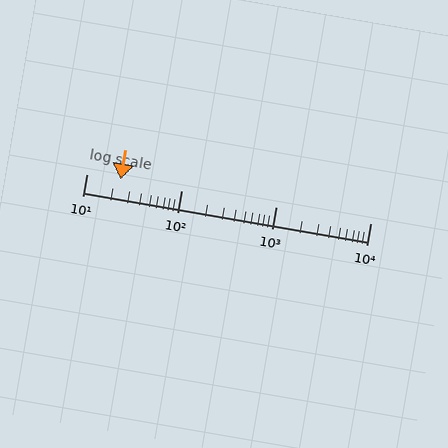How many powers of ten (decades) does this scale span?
The scale spans 3 decades, from 10 to 10000.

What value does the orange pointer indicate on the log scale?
The pointer indicates approximately 23.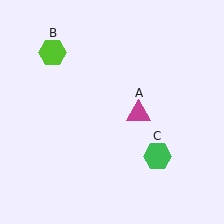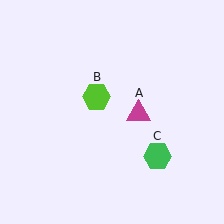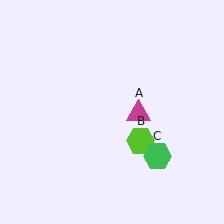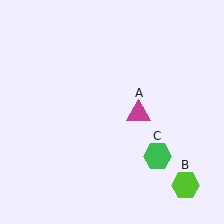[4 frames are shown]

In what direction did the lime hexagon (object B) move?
The lime hexagon (object B) moved down and to the right.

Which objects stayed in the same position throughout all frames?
Magenta triangle (object A) and green hexagon (object C) remained stationary.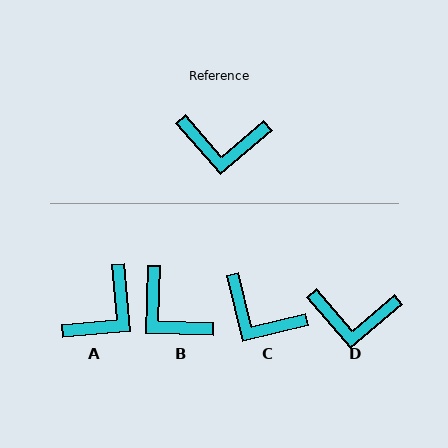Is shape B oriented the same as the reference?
No, it is off by about 43 degrees.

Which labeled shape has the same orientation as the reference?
D.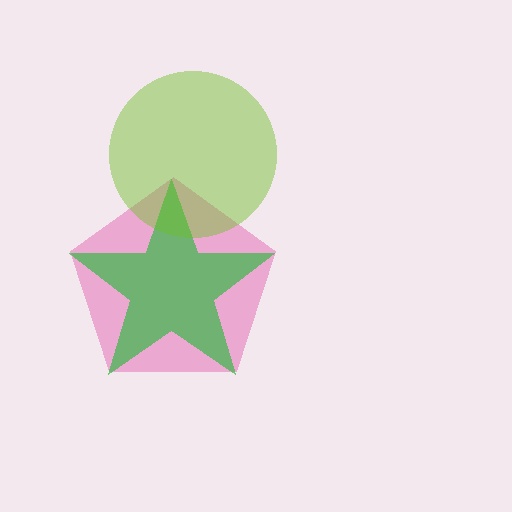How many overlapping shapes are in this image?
There are 3 overlapping shapes in the image.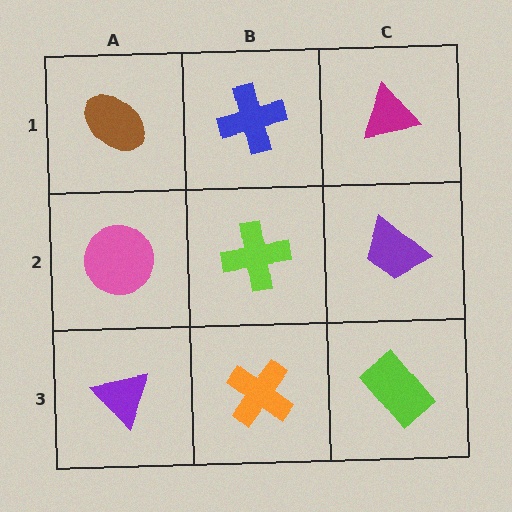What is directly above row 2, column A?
A brown ellipse.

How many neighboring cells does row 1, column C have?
2.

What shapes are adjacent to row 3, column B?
A lime cross (row 2, column B), a purple triangle (row 3, column A), a lime rectangle (row 3, column C).